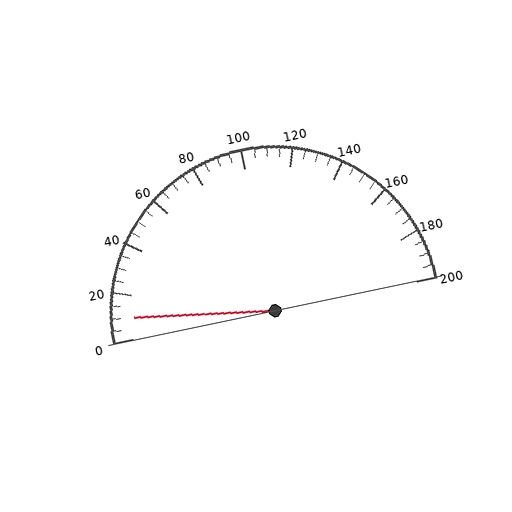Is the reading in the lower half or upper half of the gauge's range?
The reading is in the lower half of the range (0 to 200).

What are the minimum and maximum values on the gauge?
The gauge ranges from 0 to 200.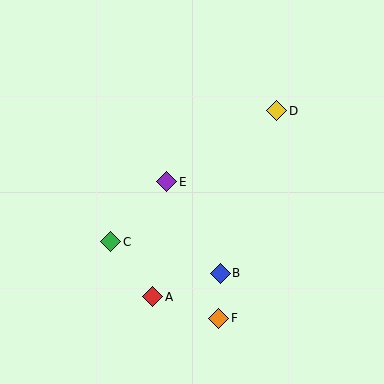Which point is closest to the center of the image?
Point E at (167, 182) is closest to the center.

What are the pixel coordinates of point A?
Point A is at (152, 297).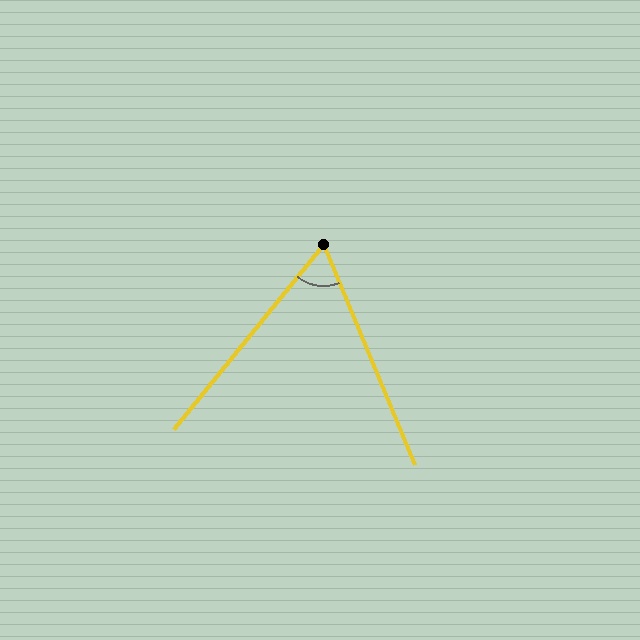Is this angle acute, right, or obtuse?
It is acute.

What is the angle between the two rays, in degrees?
Approximately 61 degrees.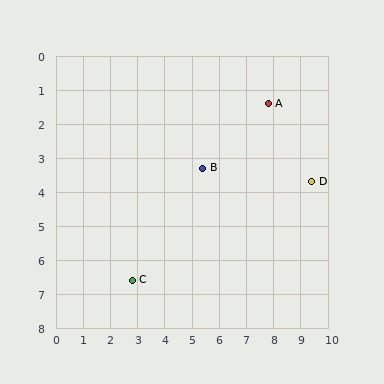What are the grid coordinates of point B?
Point B is at approximately (5.4, 3.3).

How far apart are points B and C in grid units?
Points B and C are about 4.2 grid units apart.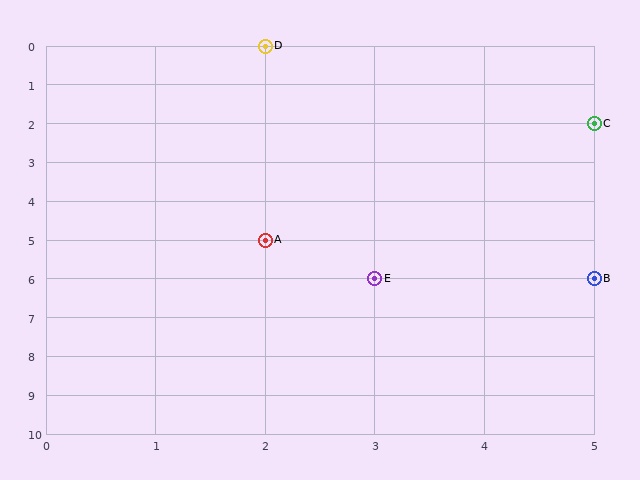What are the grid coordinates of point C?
Point C is at grid coordinates (5, 2).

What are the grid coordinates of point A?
Point A is at grid coordinates (2, 5).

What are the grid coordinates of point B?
Point B is at grid coordinates (5, 6).